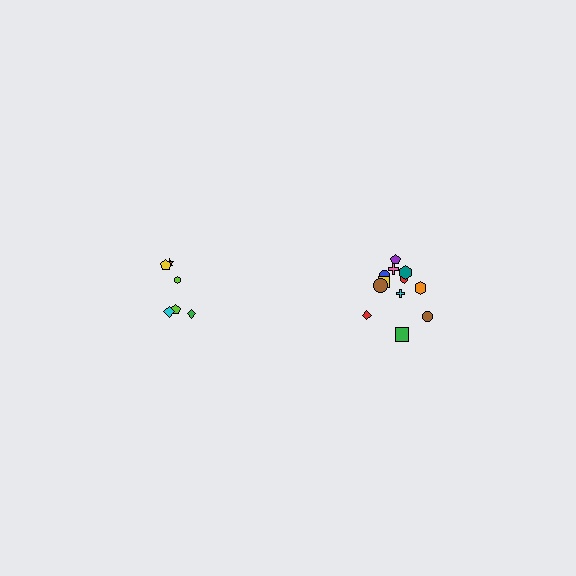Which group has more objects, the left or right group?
The right group.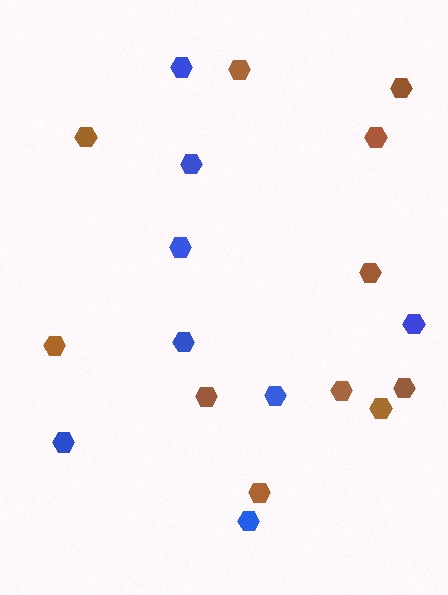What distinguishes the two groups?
There are 2 groups: one group of blue hexagons (8) and one group of brown hexagons (11).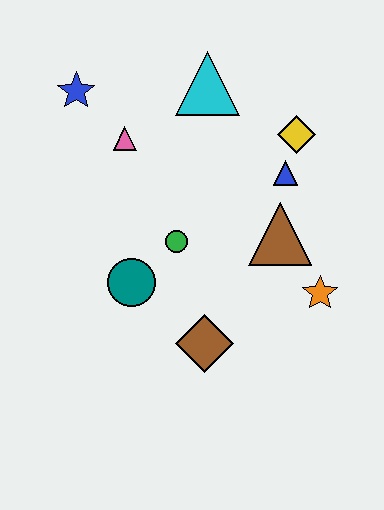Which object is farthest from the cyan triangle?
The brown diamond is farthest from the cyan triangle.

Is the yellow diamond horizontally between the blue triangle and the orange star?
Yes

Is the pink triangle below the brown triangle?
No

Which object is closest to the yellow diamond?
The blue triangle is closest to the yellow diamond.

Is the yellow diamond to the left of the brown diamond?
No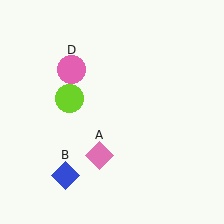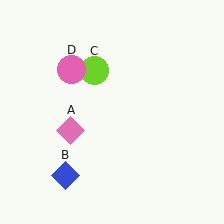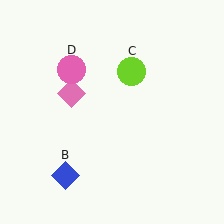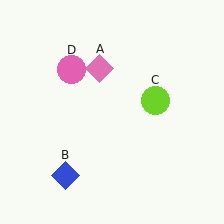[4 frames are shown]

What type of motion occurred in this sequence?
The pink diamond (object A), lime circle (object C) rotated clockwise around the center of the scene.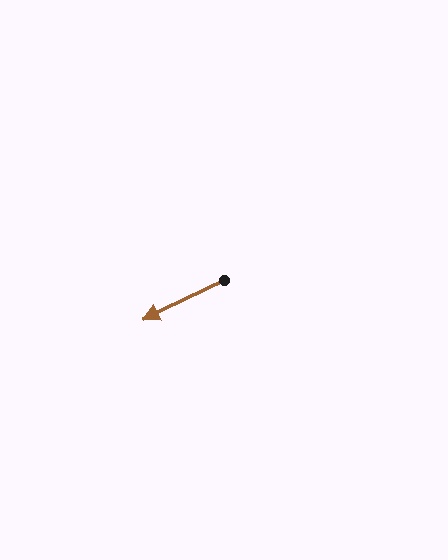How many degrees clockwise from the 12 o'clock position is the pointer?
Approximately 244 degrees.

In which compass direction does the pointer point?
Southwest.